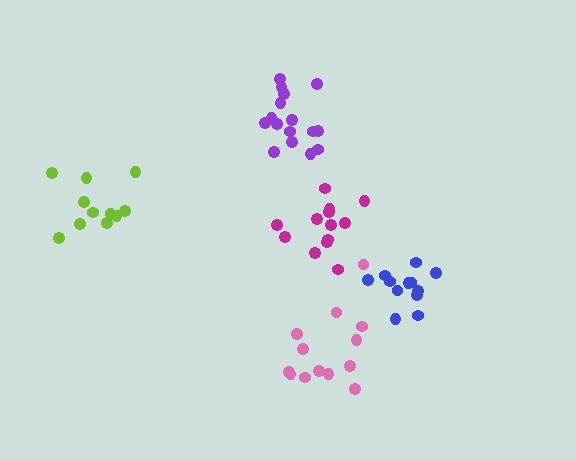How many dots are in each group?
Group 1: 13 dots, Group 2: 12 dots, Group 3: 13 dots, Group 4: 11 dots, Group 5: 16 dots (65 total).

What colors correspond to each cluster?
The clusters are colored: magenta, blue, pink, lime, purple.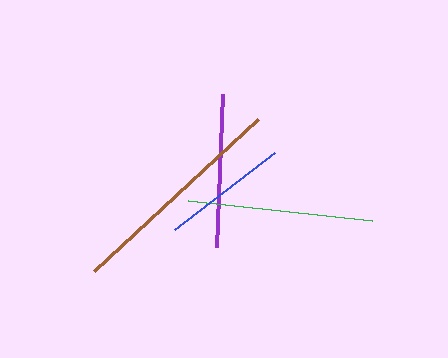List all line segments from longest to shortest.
From longest to shortest: brown, green, purple, blue.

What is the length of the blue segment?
The blue segment is approximately 126 pixels long.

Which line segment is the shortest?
The blue line is the shortest at approximately 126 pixels.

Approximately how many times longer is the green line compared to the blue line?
The green line is approximately 1.5 times the length of the blue line.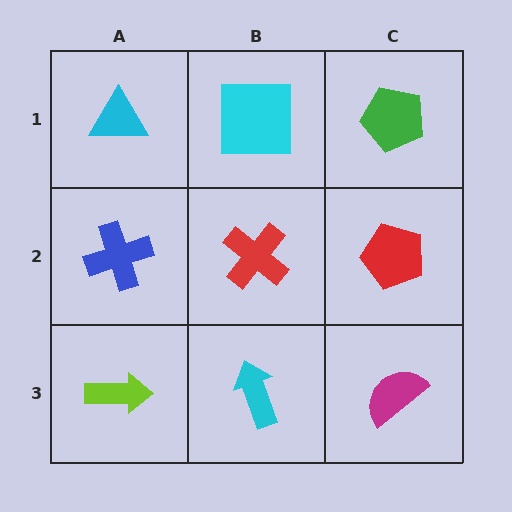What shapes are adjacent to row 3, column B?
A red cross (row 2, column B), a lime arrow (row 3, column A), a magenta semicircle (row 3, column C).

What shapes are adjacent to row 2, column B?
A cyan square (row 1, column B), a cyan arrow (row 3, column B), a blue cross (row 2, column A), a red pentagon (row 2, column C).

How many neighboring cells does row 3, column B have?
3.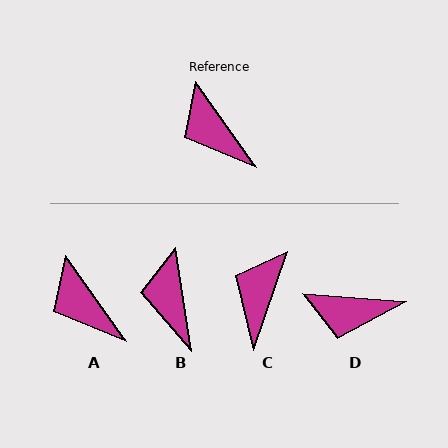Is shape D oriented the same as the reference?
No, it is off by about 50 degrees.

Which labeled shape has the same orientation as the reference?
A.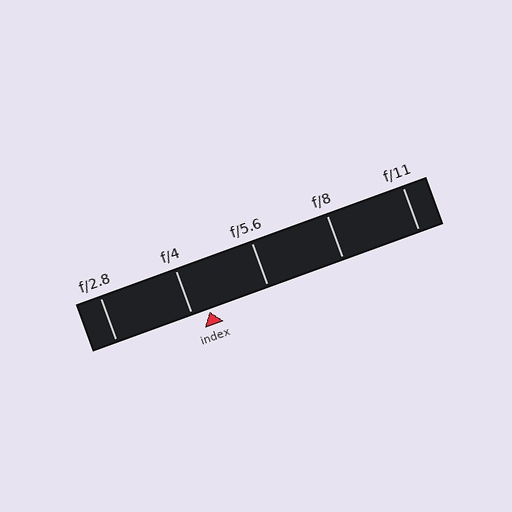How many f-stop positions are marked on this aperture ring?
There are 5 f-stop positions marked.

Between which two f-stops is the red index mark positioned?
The index mark is between f/4 and f/5.6.